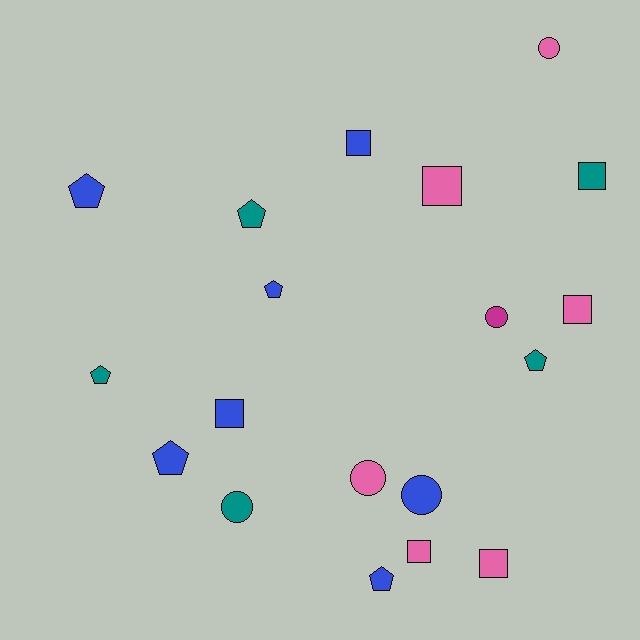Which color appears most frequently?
Blue, with 7 objects.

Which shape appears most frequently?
Square, with 7 objects.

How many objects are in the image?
There are 19 objects.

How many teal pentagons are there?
There are 3 teal pentagons.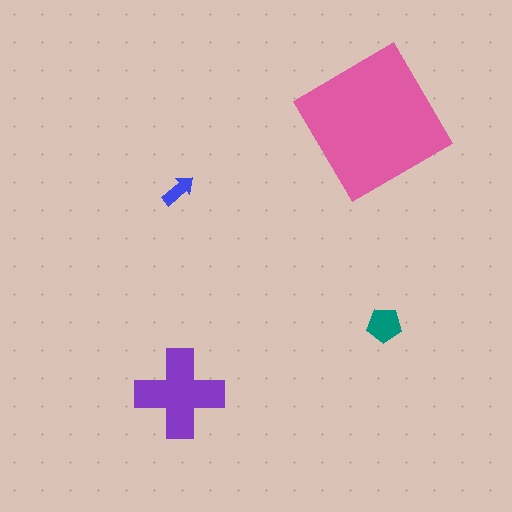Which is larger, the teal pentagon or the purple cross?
The purple cross.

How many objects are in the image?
There are 4 objects in the image.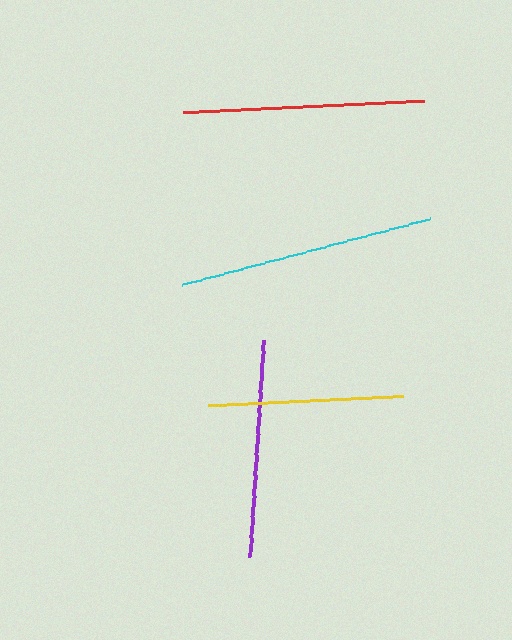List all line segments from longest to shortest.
From longest to shortest: cyan, red, purple, yellow.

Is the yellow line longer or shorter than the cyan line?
The cyan line is longer than the yellow line.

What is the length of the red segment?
The red segment is approximately 241 pixels long.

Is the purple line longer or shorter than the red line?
The red line is longer than the purple line.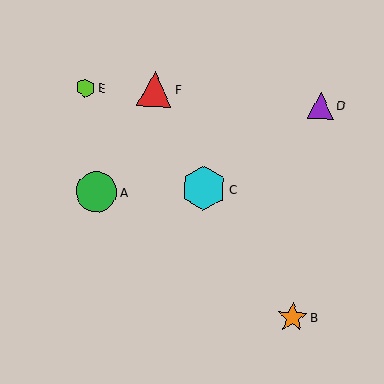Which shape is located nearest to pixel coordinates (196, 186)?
The cyan hexagon (labeled C) at (204, 188) is nearest to that location.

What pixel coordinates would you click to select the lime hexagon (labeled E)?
Click at (85, 88) to select the lime hexagon E.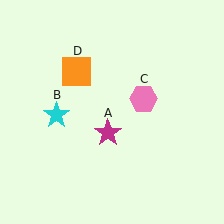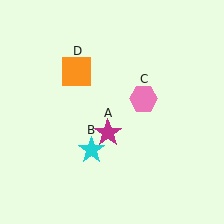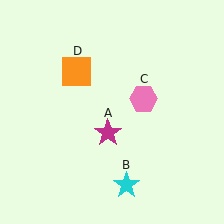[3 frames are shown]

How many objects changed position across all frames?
1 object changed position: cyan star (object B).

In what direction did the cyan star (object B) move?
The cyan star (object B) moved down and to the right.